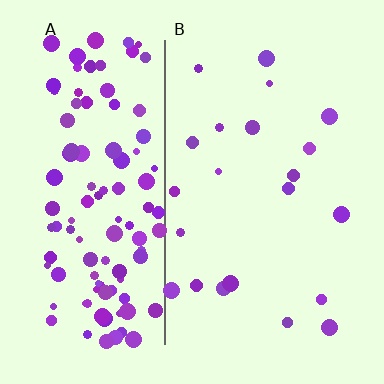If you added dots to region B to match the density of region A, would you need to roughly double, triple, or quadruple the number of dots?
Approximately quadruple.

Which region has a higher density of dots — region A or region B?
A (the left).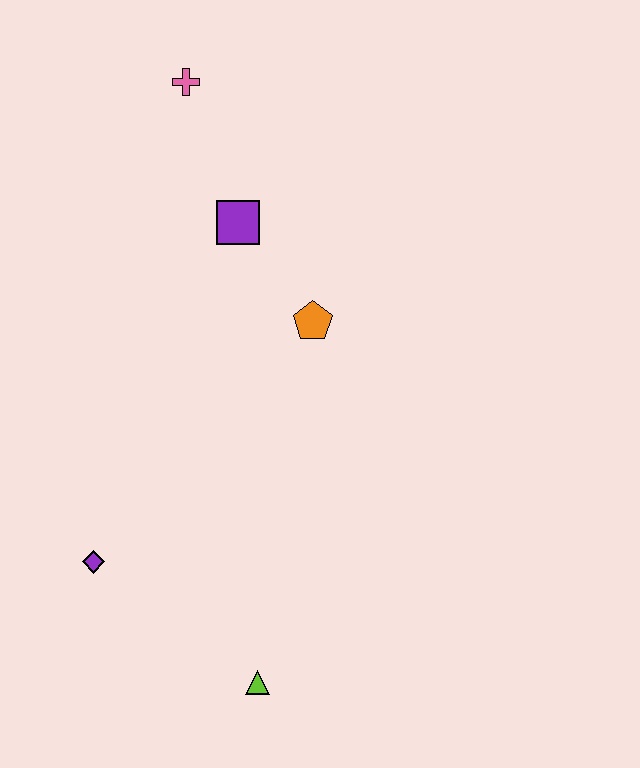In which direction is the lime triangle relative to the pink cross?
The lime triangle is below the pink cross.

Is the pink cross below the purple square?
No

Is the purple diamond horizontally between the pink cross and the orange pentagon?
No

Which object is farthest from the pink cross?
The lime triangle is farthest from the pink cross.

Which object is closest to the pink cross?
The purple square is closest to the pink cross.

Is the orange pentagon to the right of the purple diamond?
Yes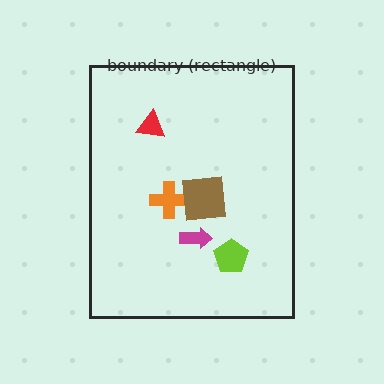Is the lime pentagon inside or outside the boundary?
Inside.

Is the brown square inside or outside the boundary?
Inside.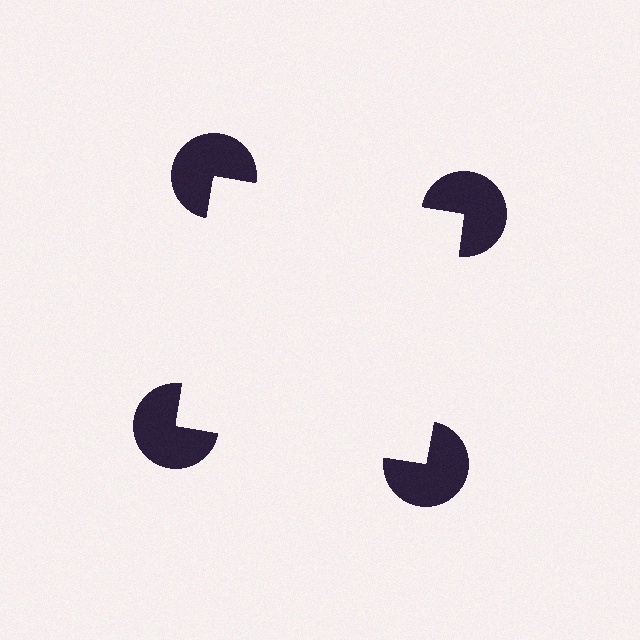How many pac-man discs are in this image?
There are 4 — one at each vertex of the illusory square.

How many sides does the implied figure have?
4 sides.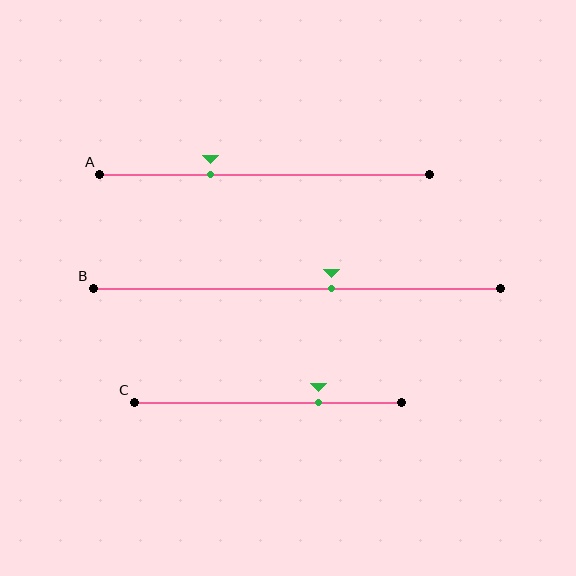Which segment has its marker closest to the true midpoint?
Segment B has its marker closest to the true midpoint.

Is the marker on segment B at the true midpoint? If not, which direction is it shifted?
No, the marker on segment B is shifted to the right by about 9% of the segment length.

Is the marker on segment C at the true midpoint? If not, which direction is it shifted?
No, the marker on segment C is shifted to the right by about 19% of the segment length.